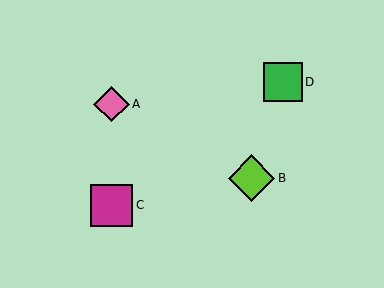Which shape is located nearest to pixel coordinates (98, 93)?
The pink diamond (labeled A) at (112, 104) is nearest to that location.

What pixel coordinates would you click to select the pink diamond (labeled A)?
Click at (112, 104) to select the pink diamond A.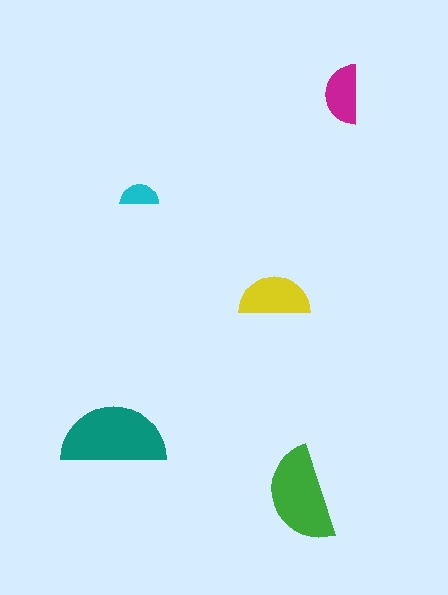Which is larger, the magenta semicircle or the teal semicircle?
The teal one.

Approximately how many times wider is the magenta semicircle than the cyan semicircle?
About 1.5 times wider.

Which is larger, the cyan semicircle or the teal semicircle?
The teal one.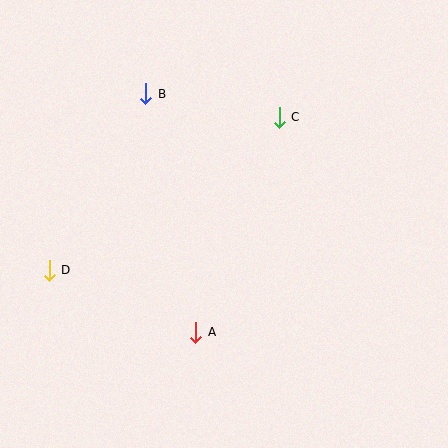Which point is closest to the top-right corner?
Point C is closest to the top-right corner.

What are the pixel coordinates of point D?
Point D is at (49, 270).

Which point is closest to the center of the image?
Point A at (196, 332) is closest to the center.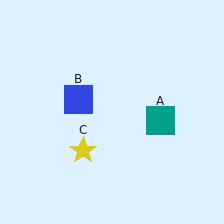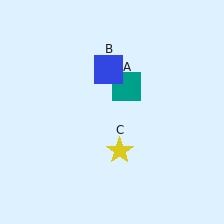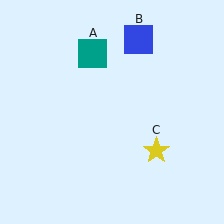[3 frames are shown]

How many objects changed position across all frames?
3 objects changed position: teal square (object A), blue square (object B), yellow star (object C).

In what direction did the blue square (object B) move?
The blue square (object B) moved up and to the right.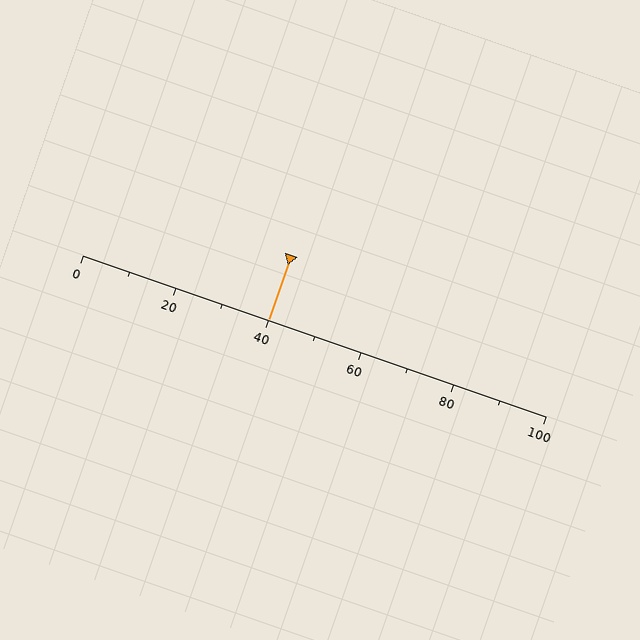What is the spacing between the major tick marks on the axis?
The major ticks are spaced 20 apart.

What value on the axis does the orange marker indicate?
The marker indicates approximately 40.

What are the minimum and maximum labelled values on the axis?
The axis runs from 0 to 100.